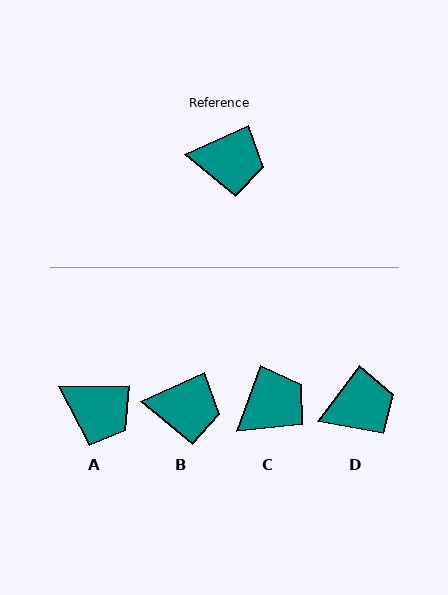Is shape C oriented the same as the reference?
No, it is off by about 46 degrees.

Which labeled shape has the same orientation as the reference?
B.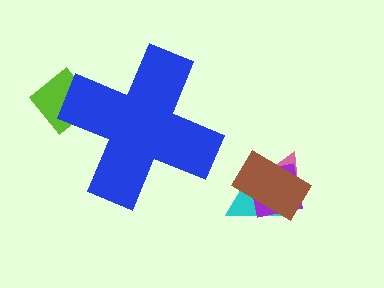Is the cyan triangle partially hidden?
No, the cyan triangle is fully visible.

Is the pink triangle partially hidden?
No, the pink triangle is fully visible.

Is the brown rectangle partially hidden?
No, the brown rectangle is fully visible.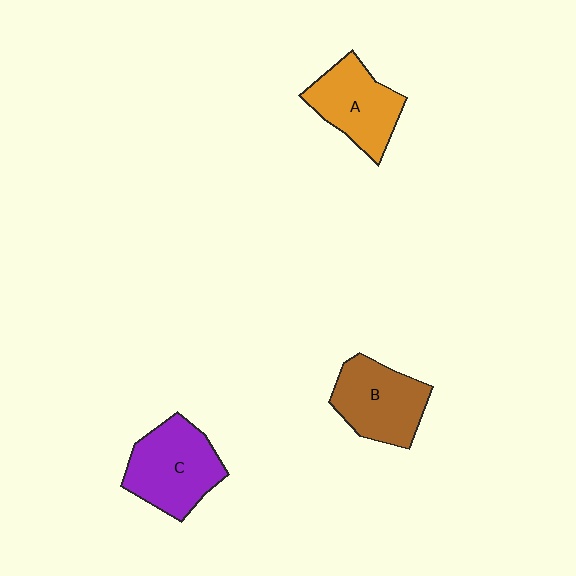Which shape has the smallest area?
Shape A (orange).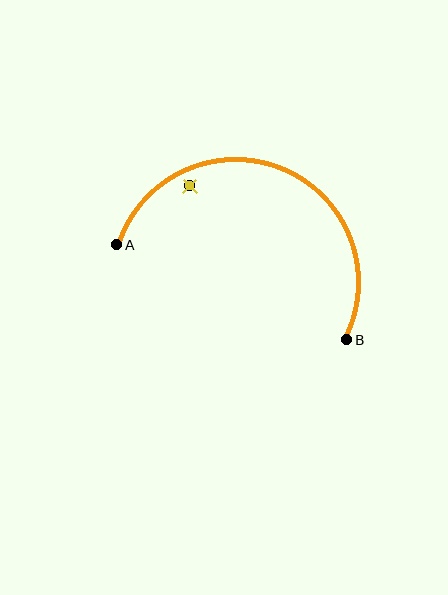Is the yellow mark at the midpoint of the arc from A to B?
No — the yellow mark does not lie on the arc at all. It sits slightly inside the curve.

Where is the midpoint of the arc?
The arc midpoint is the point on the curve farthest from the straight line joining A and B. It sits above that line.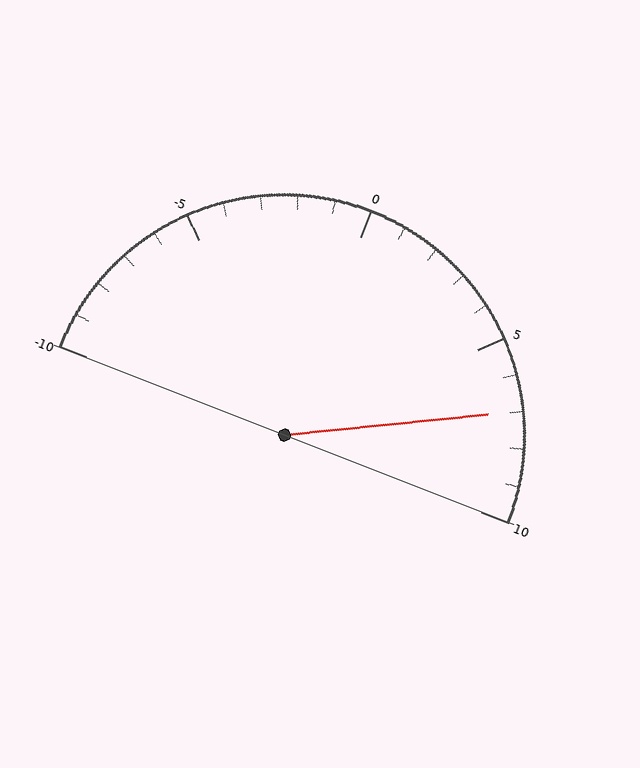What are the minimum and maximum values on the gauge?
The gauge ranges from -10 to 10.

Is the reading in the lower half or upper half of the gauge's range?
The reading is in the upper half of the range (-10 to 10).